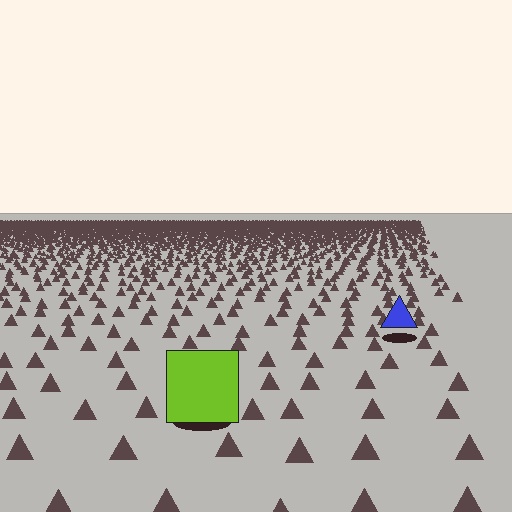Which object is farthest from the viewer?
The blue triangle is farthest from the viewer. It appears smaller and the ground texture around it is denser.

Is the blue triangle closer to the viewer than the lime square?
No. The lime square is closer — you can tell from the texture gradient: the ground texture is coarser near it.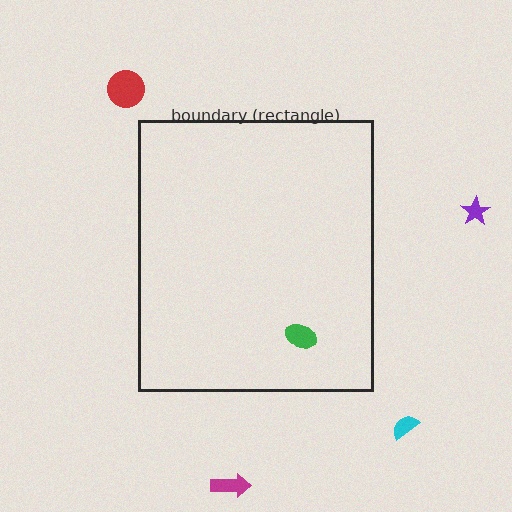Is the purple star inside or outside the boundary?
Outside.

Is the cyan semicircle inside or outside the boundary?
Outside.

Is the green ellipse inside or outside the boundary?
Inside.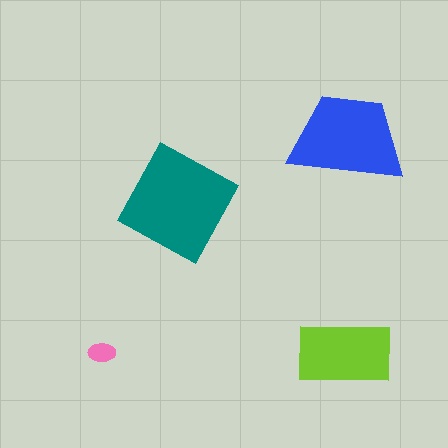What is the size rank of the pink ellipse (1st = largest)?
4th.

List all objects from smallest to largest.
The pink ellipse, the lime rectangle, the blue trapezoid, the teal diamond.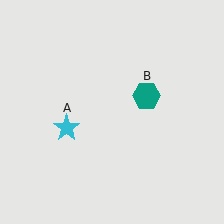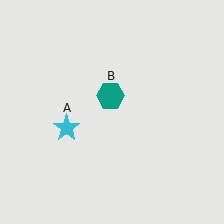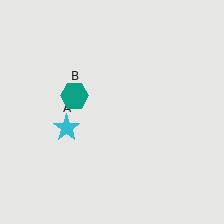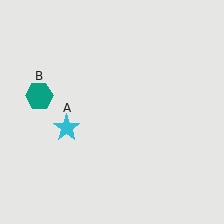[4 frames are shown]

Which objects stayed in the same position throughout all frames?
Cyan star (object A) remained stationary.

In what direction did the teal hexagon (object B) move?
The teal hexagon (object B) moved left.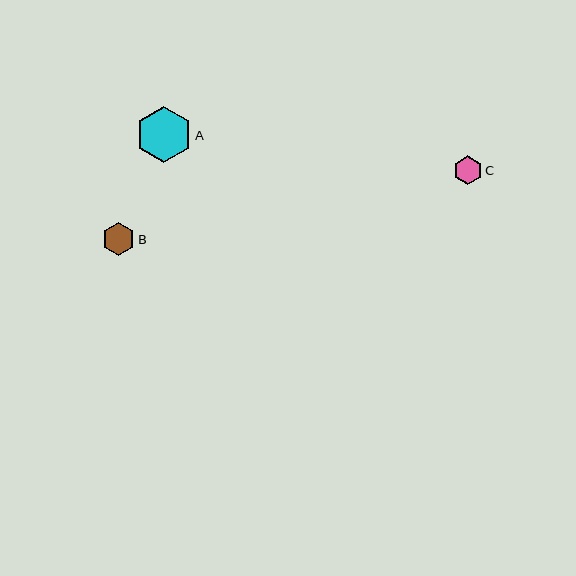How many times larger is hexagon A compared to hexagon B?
Hexagon A is approximately 1.7 times the size of hexagon B.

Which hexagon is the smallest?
Hexagon C is the smallest with a size of approximately 28 pixels.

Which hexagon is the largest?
Hexagon A is the largest with a size of approximately 56 pixels.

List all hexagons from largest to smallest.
From largest to smallest: A, B, C.